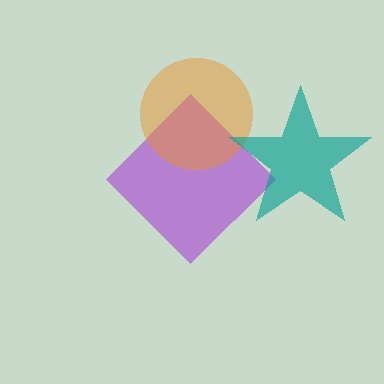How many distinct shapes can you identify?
There are 3 distinct shapes: a purple diamond, an orange circle, a teal star.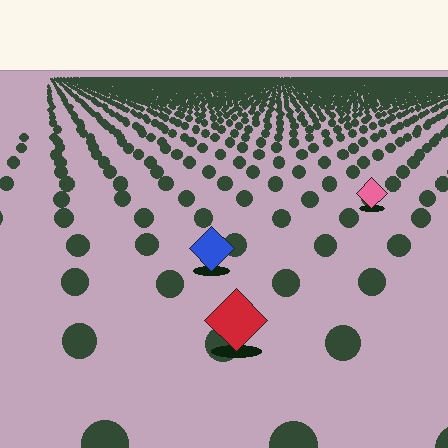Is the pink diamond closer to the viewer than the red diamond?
No. The red diamond is closer — you can tell from the texture gradient: the ground texture is coarser near it.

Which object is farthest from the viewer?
The pink diamond is farthest from the viewer. It appears smaller and the ground texture around it is denser.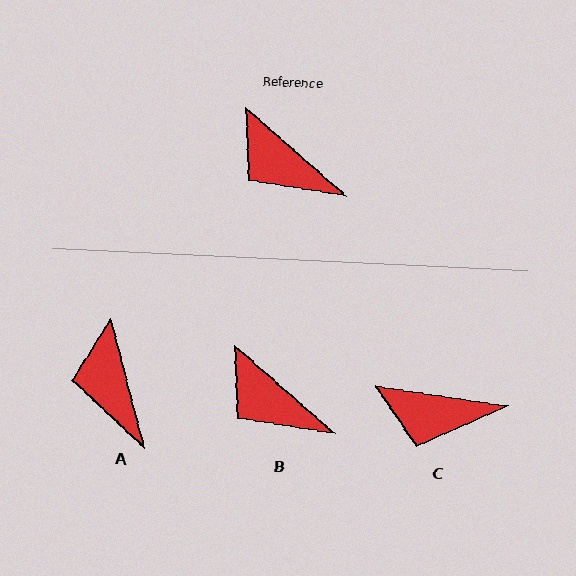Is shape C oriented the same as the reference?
No, it is off by about 33 degrees.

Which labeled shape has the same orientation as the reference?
B.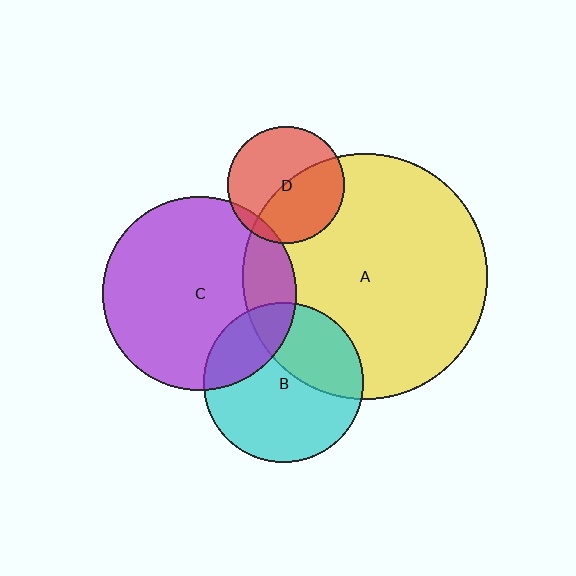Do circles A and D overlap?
Yes.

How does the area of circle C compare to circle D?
Approximately 2.7 times.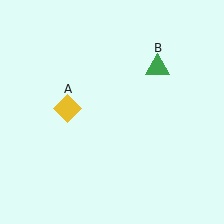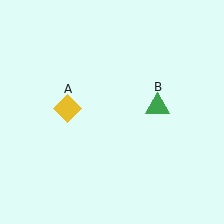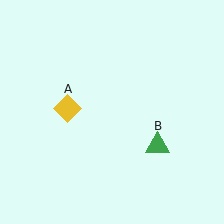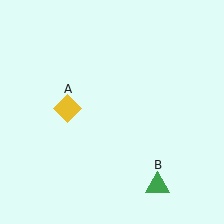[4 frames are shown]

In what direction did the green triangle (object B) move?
The green triangle (object B) moved down.